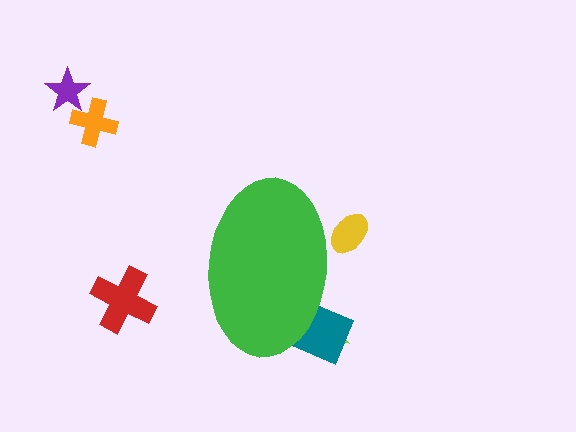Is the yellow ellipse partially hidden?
Yes, the yellow ellipse is partially hidden behind the green ellipse.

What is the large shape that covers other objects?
A green ellipse.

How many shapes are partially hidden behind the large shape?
3 shapes are partially hidden.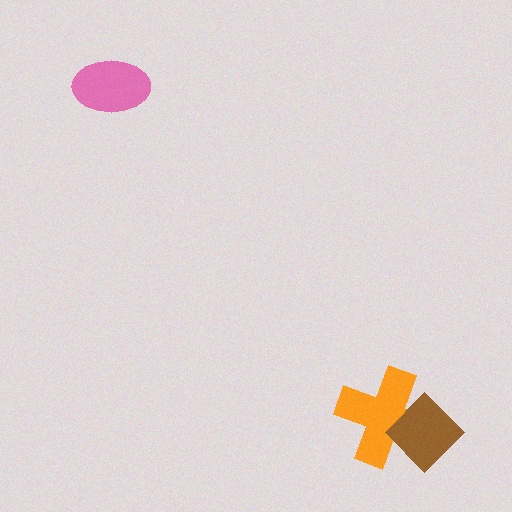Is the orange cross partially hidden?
Yes, it is partially covered by another shape.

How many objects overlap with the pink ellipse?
0 objects overlap with the pink ellipse.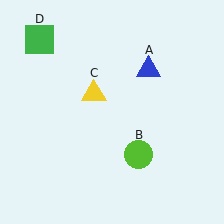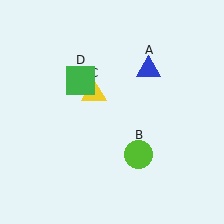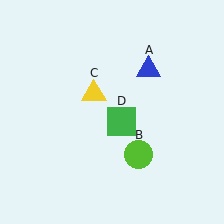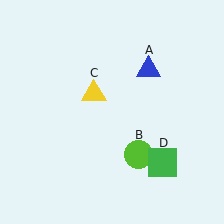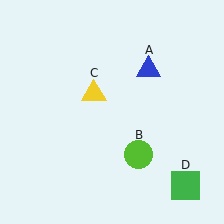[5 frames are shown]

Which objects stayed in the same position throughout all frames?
Blue triangle (object A) and lime circle (object B) and yellow triangle (object C) remained stationary.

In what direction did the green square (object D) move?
The green square (object D) moved down and to the right.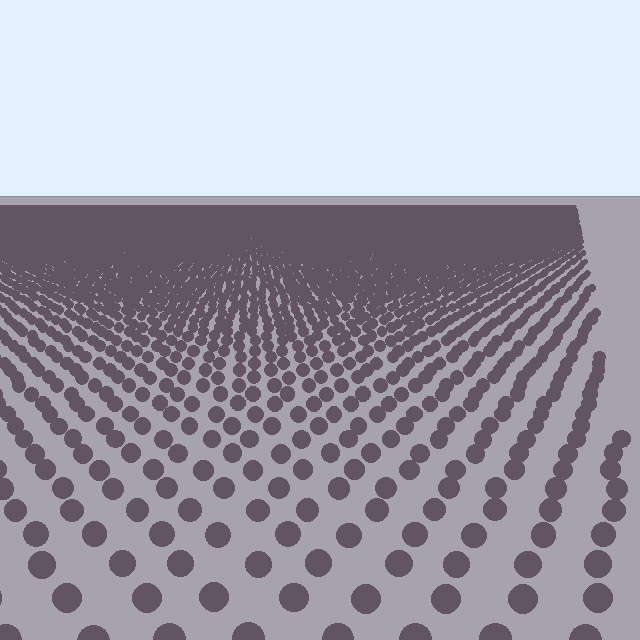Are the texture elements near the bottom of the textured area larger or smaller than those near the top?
Larger. Near the bottom, elements are closer to the viewer and appear at a bigger on-screen size.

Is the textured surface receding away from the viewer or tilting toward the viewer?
The surface is receding away from the viewer. Texture elements get smaller and denser toward the top.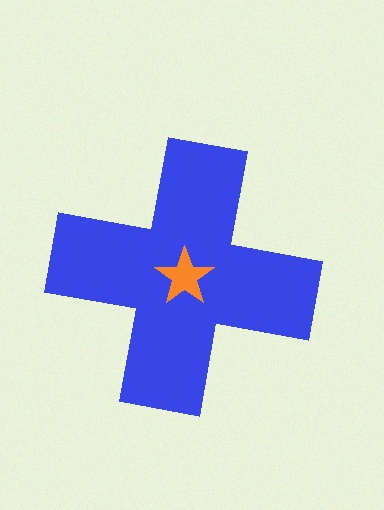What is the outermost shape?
The blue cross.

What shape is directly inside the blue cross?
The orange star.